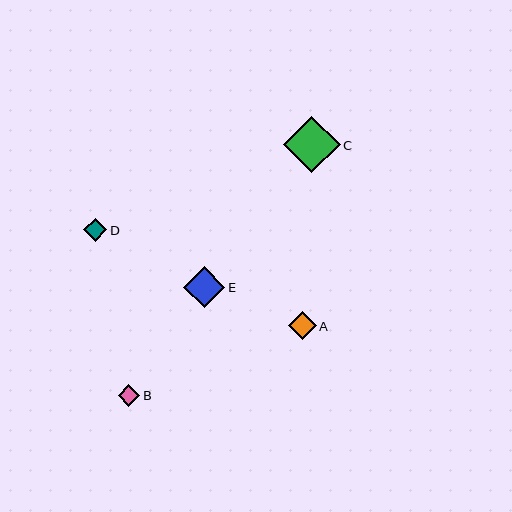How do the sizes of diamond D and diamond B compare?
Diamond D and diamond B are approximately the same size.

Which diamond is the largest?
Diamond C is the largest with a size of approximately 56 pixels.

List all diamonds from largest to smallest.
From largest to smallest: C, E, A, D, B.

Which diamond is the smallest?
Diamond B is the smallest with a size of approximately 22 pixels.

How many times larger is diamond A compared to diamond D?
Diamond A is approximately 1.2 times the size of diamond D.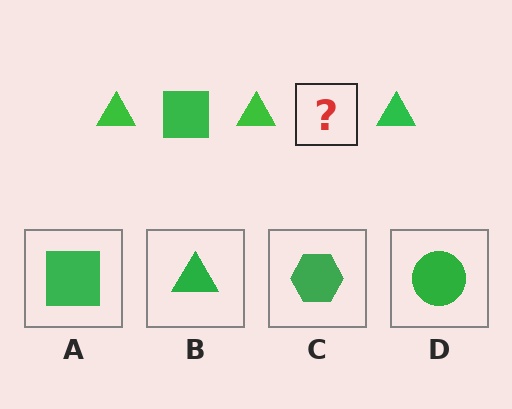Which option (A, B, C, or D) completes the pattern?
A.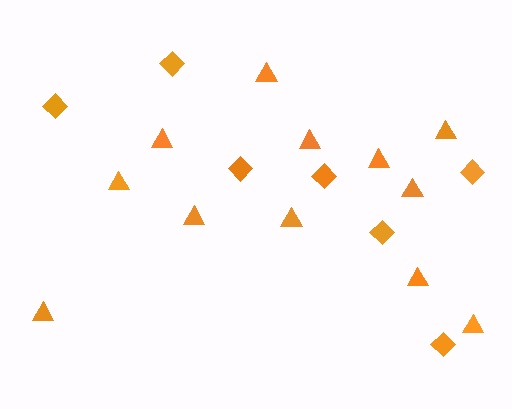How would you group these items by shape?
There are 2 groups: one group of diamonds (7) and one group of triangles (12).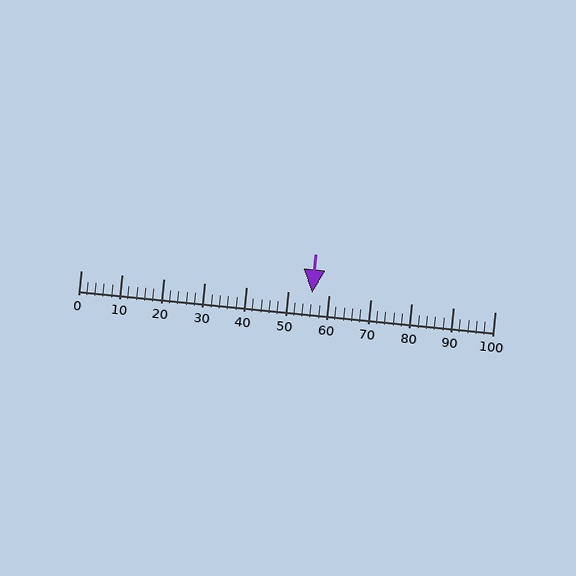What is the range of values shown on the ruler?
The ruler shows values from 0 to 100.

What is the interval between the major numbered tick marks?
The major tick marks are spaced 10 units apart.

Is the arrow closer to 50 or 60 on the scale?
The arrow is closer to 60.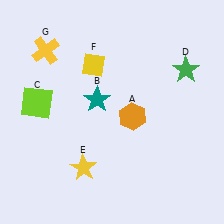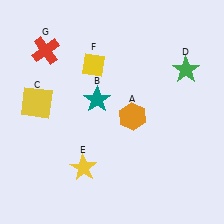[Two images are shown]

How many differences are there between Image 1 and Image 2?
There are 2 differences between the two images.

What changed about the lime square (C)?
In Image 1, C is lime. In Image 2, it changed to yellow.